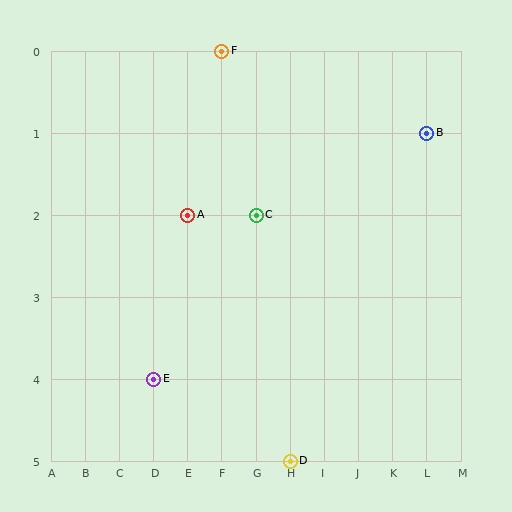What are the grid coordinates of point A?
Point A is at grid coordinates (E, 2).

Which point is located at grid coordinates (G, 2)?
Point C is at (G, 2).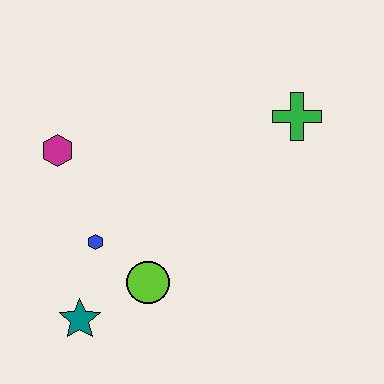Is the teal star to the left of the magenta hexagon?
No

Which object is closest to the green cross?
The lime circle is closest to the green cross.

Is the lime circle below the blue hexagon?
Yes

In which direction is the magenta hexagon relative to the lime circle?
The magenta hexagon is above the lime circle.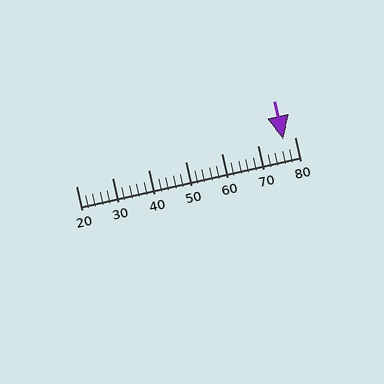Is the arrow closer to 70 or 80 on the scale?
The arrow is closer to 80.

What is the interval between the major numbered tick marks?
The major tick marks are spaced 10 units apart.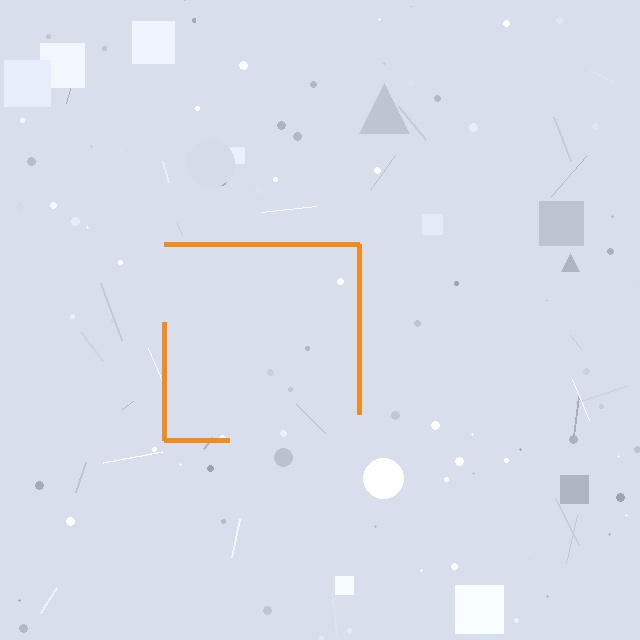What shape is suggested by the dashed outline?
The dashed outline suggests a square.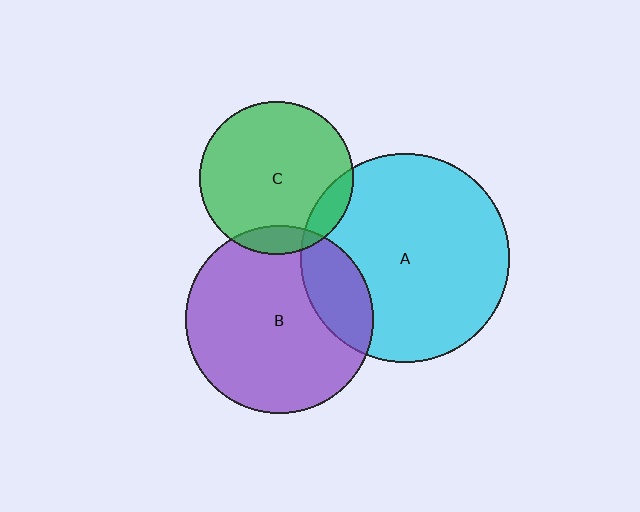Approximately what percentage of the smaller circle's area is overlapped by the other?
Approximately 10%.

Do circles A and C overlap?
Yes.